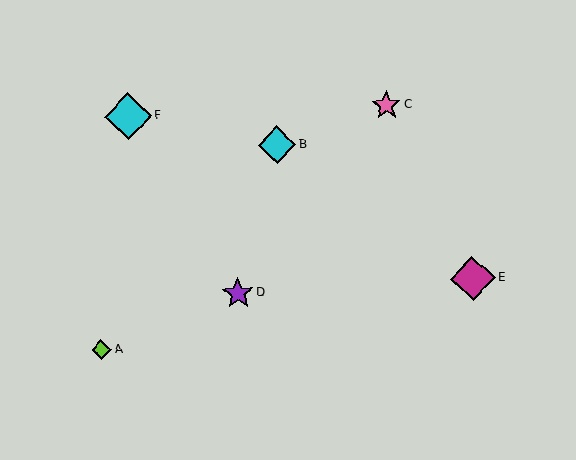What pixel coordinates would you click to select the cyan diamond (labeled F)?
Click at (128, 116) to select the cyan diamond F.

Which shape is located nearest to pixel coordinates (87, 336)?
The lime diamond (labeled A) at (101, 350) is nearest to that location.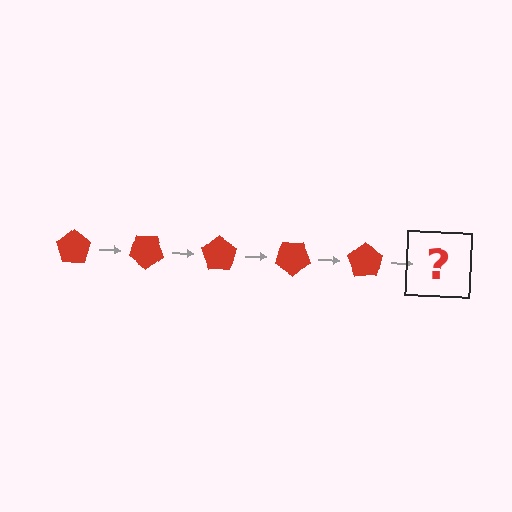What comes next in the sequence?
The next element should be a red pentagon rotated 175 degrees.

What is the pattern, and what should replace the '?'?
The pattern is that the pentagon rotates 35 degrees each step. The '?' should be a red pentagon rotated 175 degrees.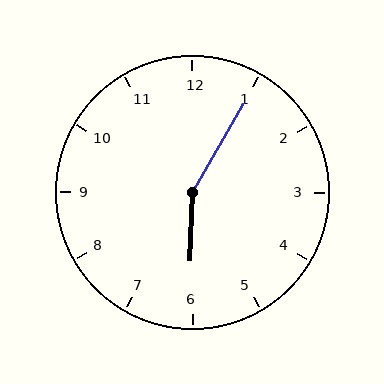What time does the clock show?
6:05.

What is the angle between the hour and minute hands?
Approximately 152 degrees.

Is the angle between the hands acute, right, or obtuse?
It is obtuse.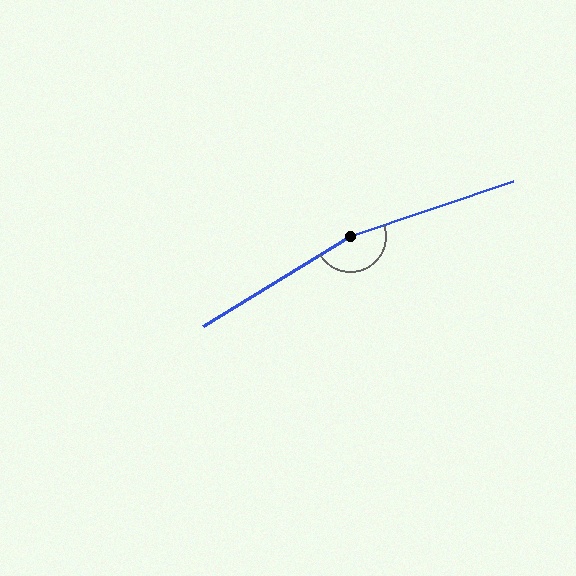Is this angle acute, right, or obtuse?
It is obtuse.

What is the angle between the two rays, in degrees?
Approximately 167 degrees.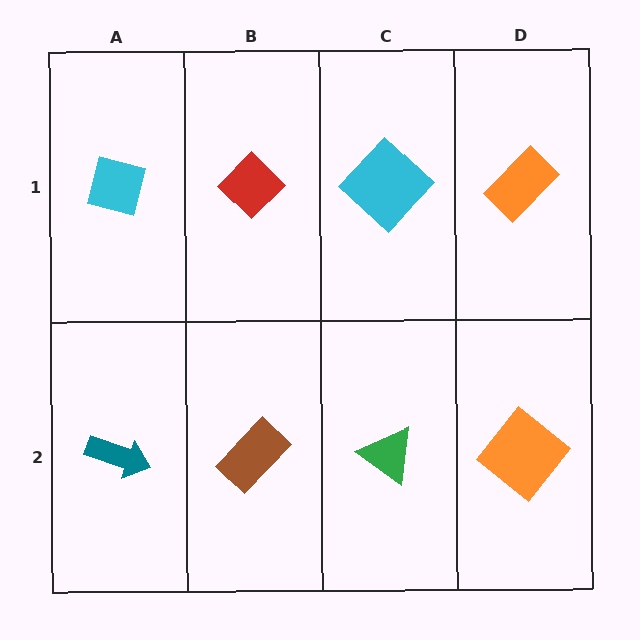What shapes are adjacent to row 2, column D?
An orange rectangle (row 1, column D), a green triangle (row 2, column C).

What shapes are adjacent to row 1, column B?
A brown rectangle (row 2, column B), a cyan square (row 1, column A), a cyan diamond (row 1, column C).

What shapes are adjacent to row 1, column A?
A teal arrow (row 2, column A), a red diamond (row 1, column B).